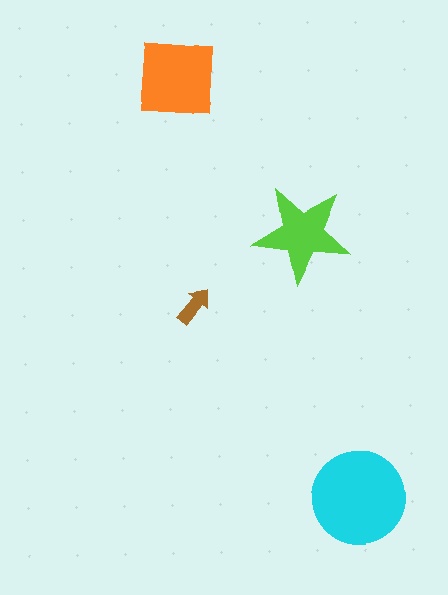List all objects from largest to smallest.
The cyan circle, the orange square, the lime star, the brown arrow.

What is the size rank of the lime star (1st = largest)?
3rd.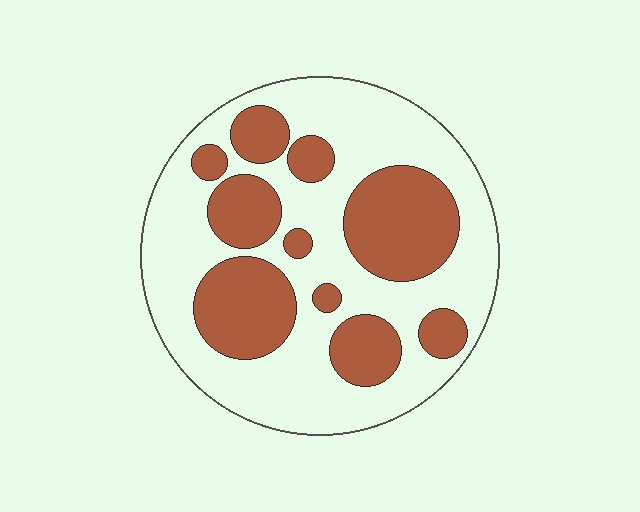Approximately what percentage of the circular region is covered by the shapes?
Approximately 35%.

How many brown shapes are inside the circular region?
10.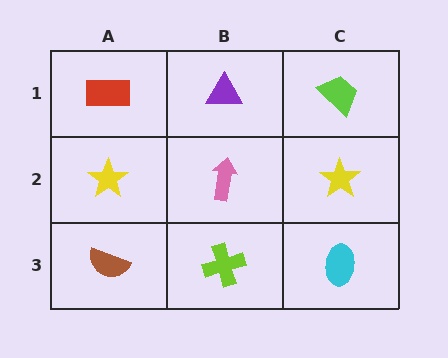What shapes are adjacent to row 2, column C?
A lime trapezoid (row 1, column C), a cyan ellipse (row 3, column C), a pink arrow (row 2, column B).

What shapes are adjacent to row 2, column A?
A red rectangle (row 1, column A), a brown semicircle (row 3, column A), a pink arrow (row 2, column B).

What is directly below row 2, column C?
A cyan ellipse.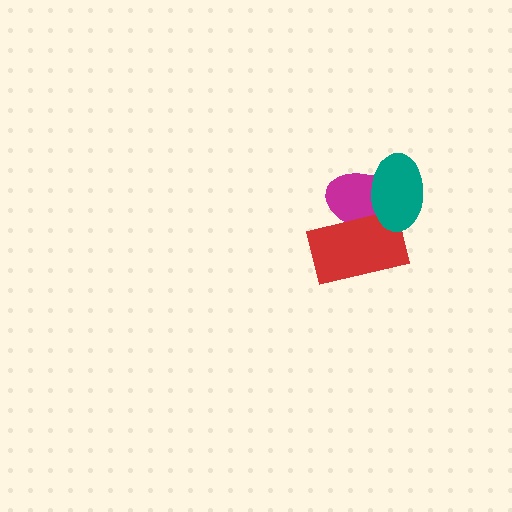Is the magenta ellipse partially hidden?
Yes, it is partially covered by another shape.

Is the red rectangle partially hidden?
Yes, it is partially covered by another shape.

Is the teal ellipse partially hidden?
No, no other shape covers it.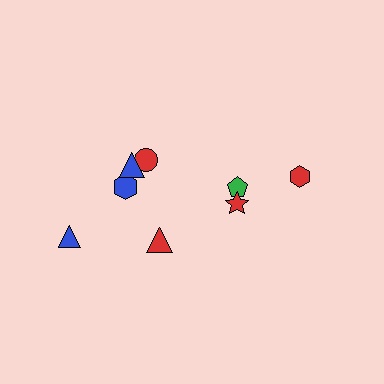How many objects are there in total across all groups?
There are 8 objects.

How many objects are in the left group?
There are 5 objects.